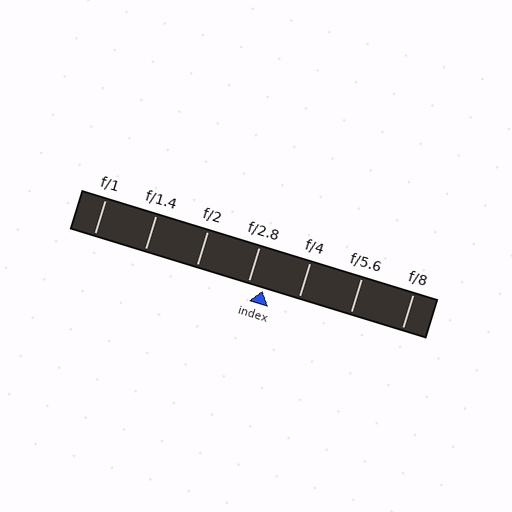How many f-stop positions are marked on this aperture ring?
There are 7 f-stop positions marked.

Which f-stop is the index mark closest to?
The index mark is closest to f/2.8.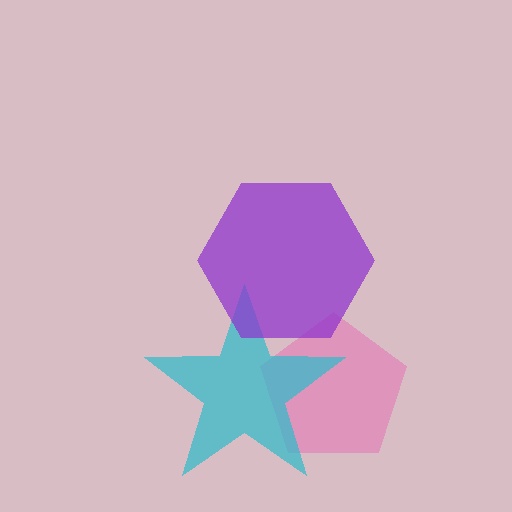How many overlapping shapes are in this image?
There are 3 overlapping shapes in the image.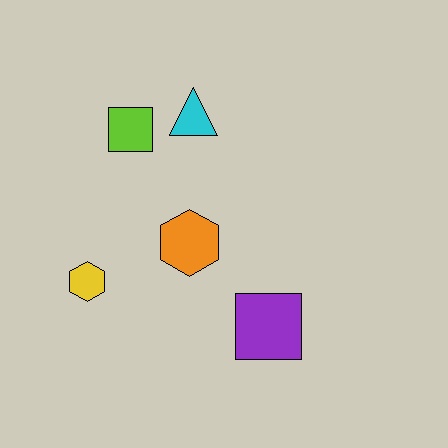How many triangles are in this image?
There is 1 triangle.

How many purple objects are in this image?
There is 1 purple object.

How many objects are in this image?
There are 5 objects.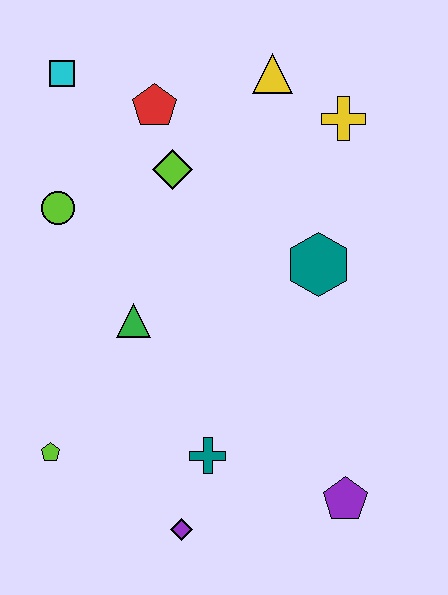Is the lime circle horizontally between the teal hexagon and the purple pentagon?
No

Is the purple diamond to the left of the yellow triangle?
Yes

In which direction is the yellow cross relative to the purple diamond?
The yellow cross is above the purple diamond.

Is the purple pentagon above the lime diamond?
No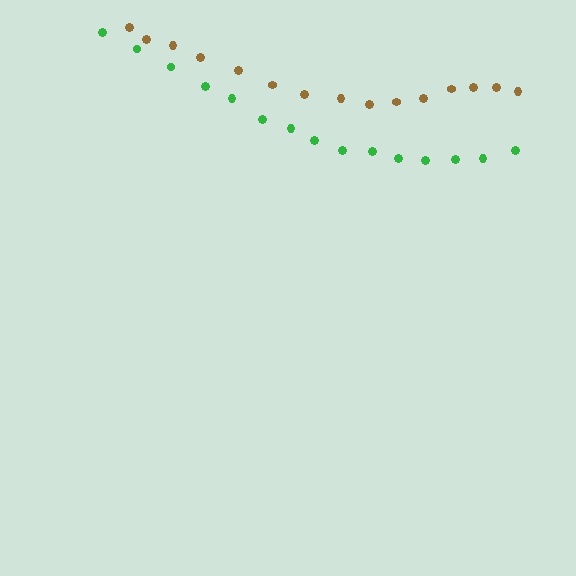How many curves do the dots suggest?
There are 2 distinct paths.